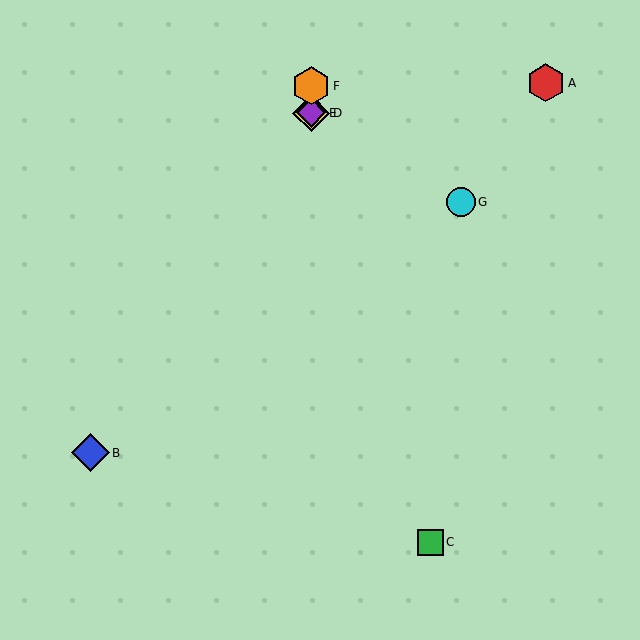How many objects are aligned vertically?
3 objects (D, E, F) are aligned vertically.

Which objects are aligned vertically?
Objects D, E, F are aligned vertically.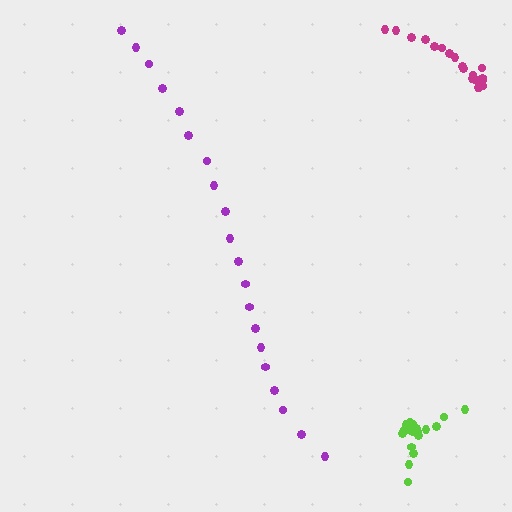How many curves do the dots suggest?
There are 3 distinct paths.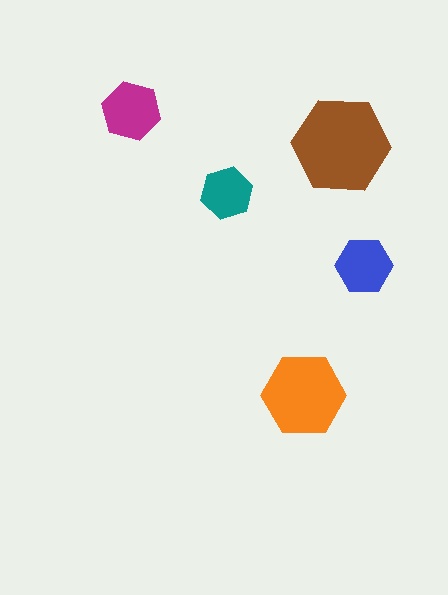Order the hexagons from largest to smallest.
the brown one, the orange one, the magenta one, the blue one, the teal one.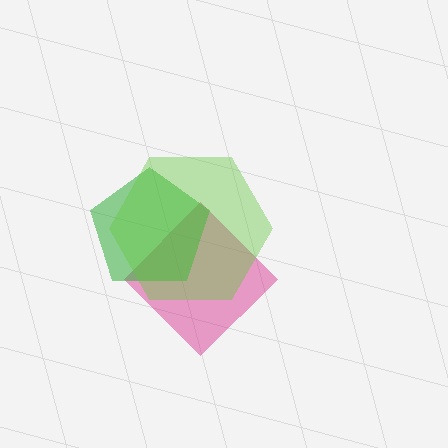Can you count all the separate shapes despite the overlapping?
Yes, there are 3 separate shapes.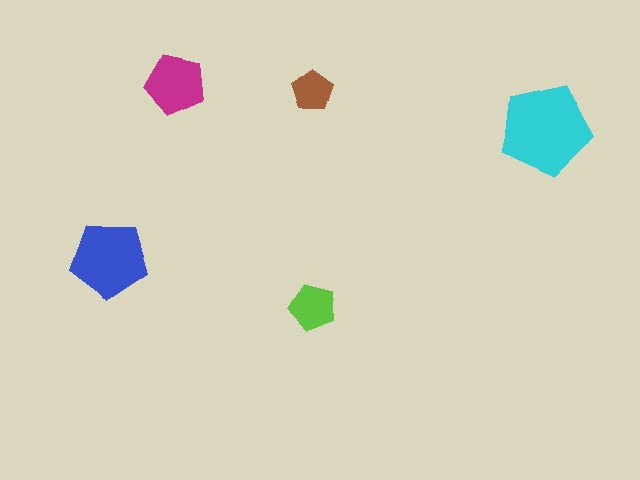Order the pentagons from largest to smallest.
the cyan one, the blue one, the magenta one, the lime one, the brown one.